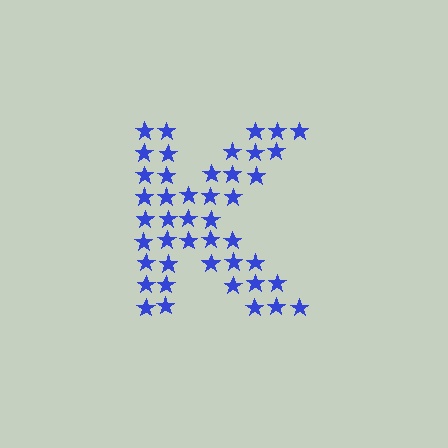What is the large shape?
The large shape is the letter K.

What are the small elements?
The small elements are stars.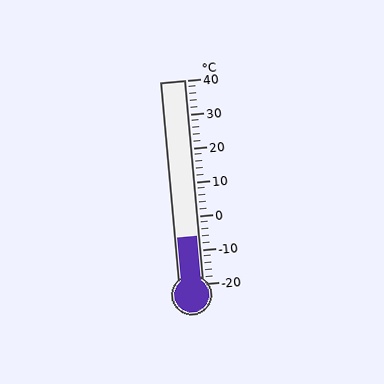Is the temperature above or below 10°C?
The temperature is below 10°C.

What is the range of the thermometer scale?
The thermometer scale ranges from -20°C to 40°C.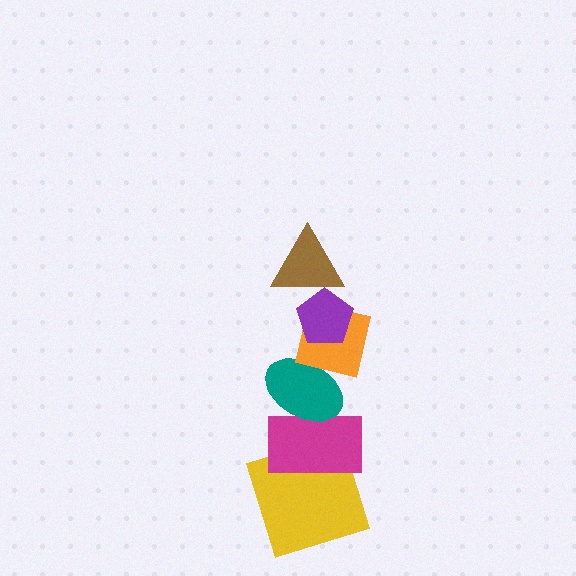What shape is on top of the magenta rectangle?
The teal ellipse is on top of the magenta rectangle.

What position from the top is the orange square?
The orange square is 3rd from the top.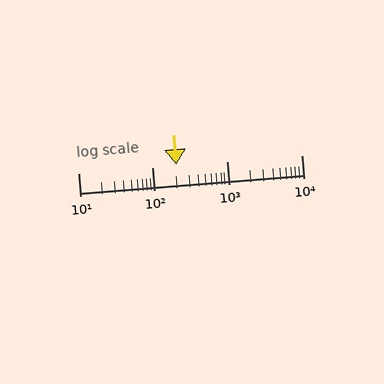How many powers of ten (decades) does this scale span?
The scale spans 3 decades, from 10 to 10000.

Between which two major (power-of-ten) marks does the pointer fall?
The pointer is between 100 and 1000.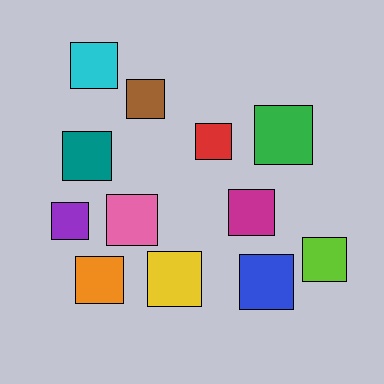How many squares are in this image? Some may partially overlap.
There are 12 squares.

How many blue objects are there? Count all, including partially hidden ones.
There is 1 blue object.